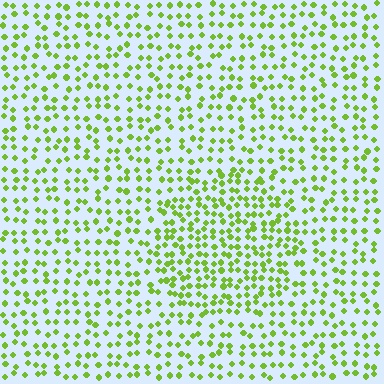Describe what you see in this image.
The image contains small lime elements arranged at two different densities. A circle-shaped region is visible where the elements are more densely packed than the surrounding area.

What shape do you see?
I see a circle.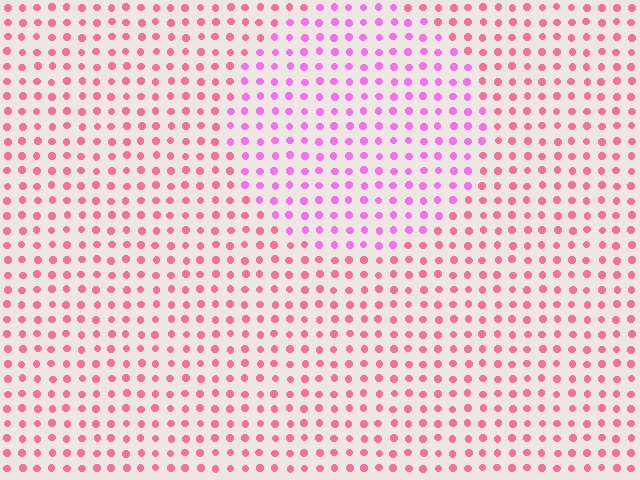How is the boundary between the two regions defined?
The boundary is defined purely by a slight shift in hue (about 35 degrees). Spacing, size, and orientation are identical on both sides.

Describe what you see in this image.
The image is filled with small pink elements in a uniform arrangement. A circle-shaped region is visible where the elements are tinted to a slightly different hue, forming a subtle color boundary.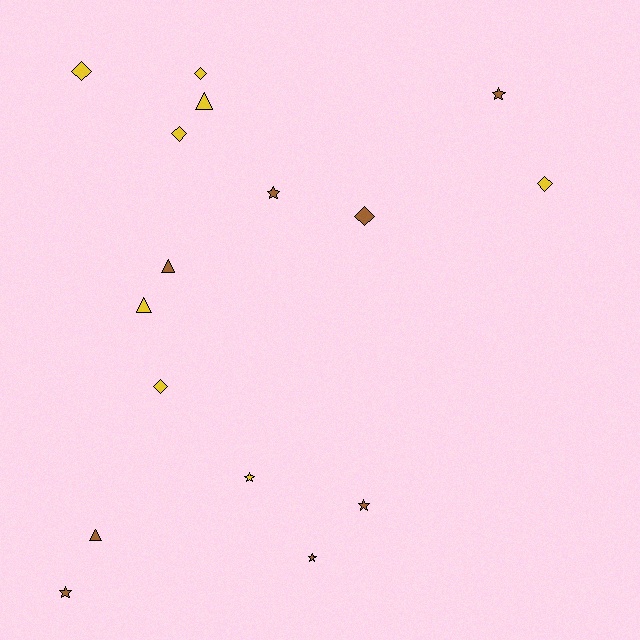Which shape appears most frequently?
Diamond, with 6 objects.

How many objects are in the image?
There are 16 objects.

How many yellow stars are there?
There is 1 yellow star.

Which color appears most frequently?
Brown, with 8 objects.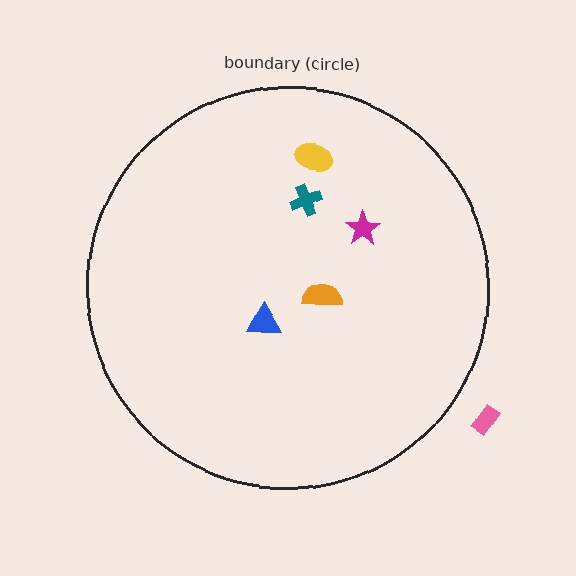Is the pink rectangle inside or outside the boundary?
Outside.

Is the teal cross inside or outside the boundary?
Inside.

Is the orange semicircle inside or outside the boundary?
Inside.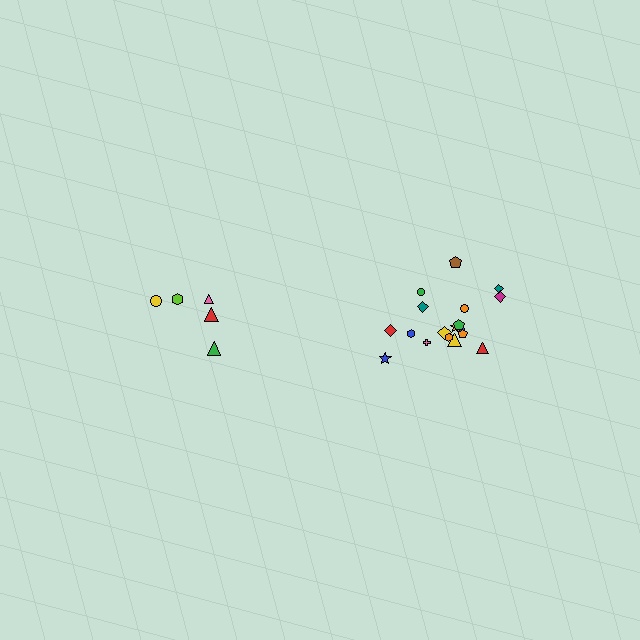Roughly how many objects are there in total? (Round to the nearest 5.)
Roughly 25 objects in total.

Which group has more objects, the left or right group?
The right group.